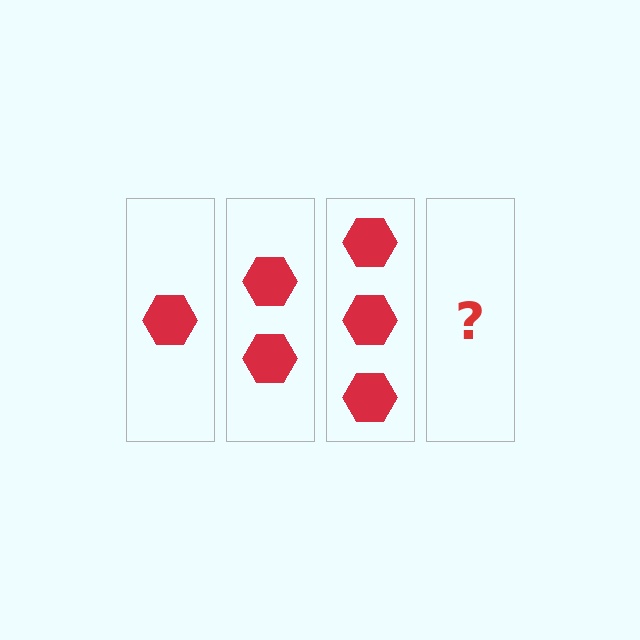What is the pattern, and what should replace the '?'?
The pattern is that each step adds one more hexagon. The '?' should be 4 hexagons.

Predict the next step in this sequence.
The next step is 4 hexagons.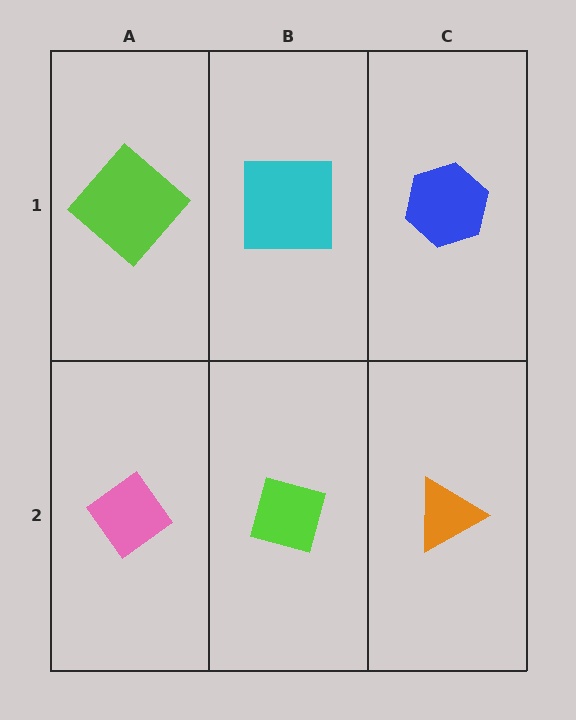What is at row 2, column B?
A lime diamond.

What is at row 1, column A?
A lime diamond.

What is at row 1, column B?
A cyan square.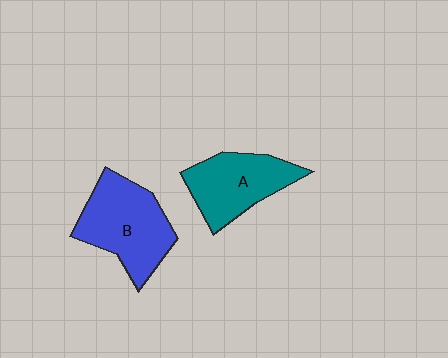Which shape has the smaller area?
Shape A (teal).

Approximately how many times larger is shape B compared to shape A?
Approximately 1.2 times.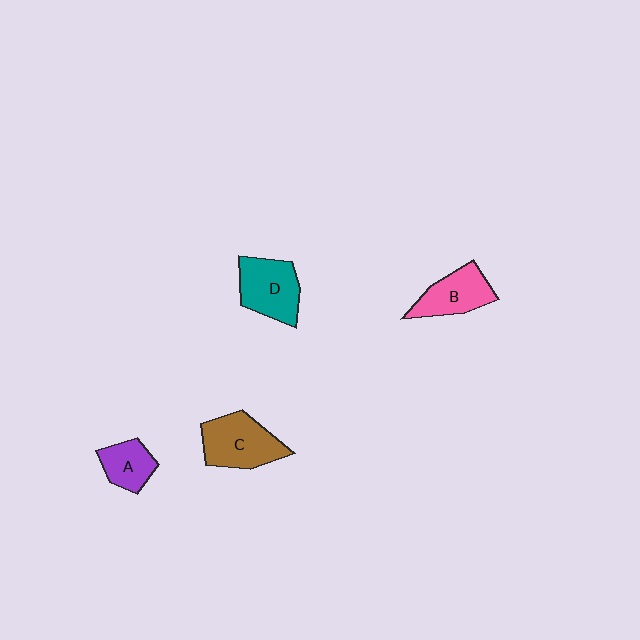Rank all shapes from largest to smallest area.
From largest to smallest: C (brown), D (teal), B (pink), A (purple).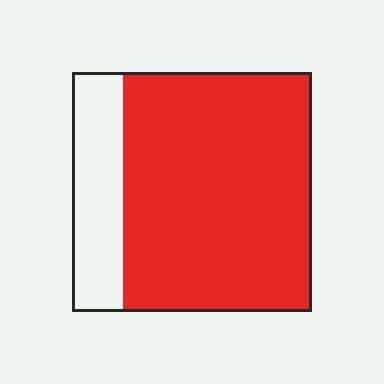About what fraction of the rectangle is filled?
About four fifths (4/5).